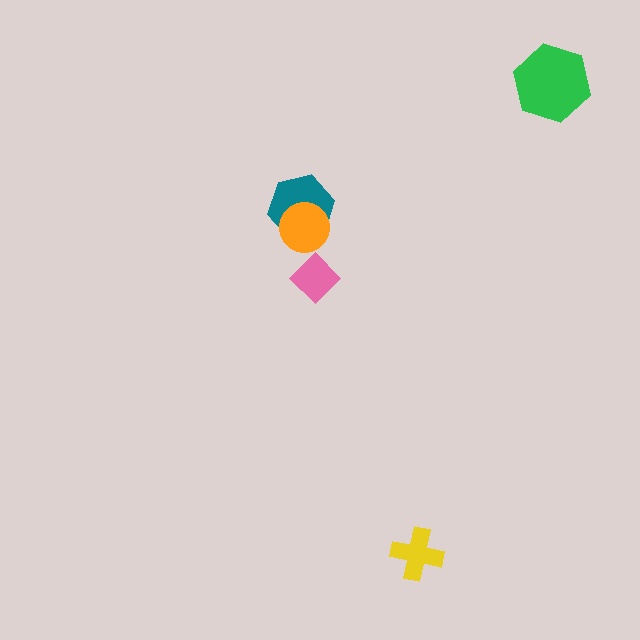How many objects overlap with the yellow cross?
0 objects overlap with the yellow cross.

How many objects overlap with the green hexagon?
0 objects overlap with the green hexagon.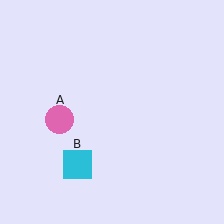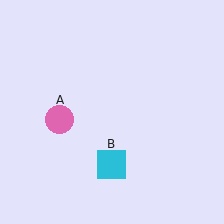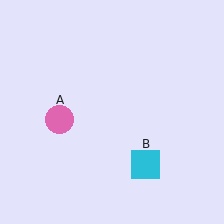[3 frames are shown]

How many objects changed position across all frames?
1 object changed position: cyan square (object B).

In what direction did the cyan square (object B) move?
The cyan square (object B) moved right.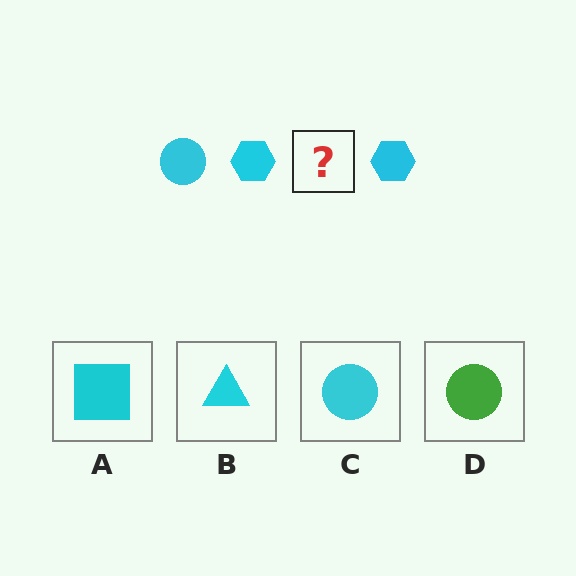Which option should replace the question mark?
Option C.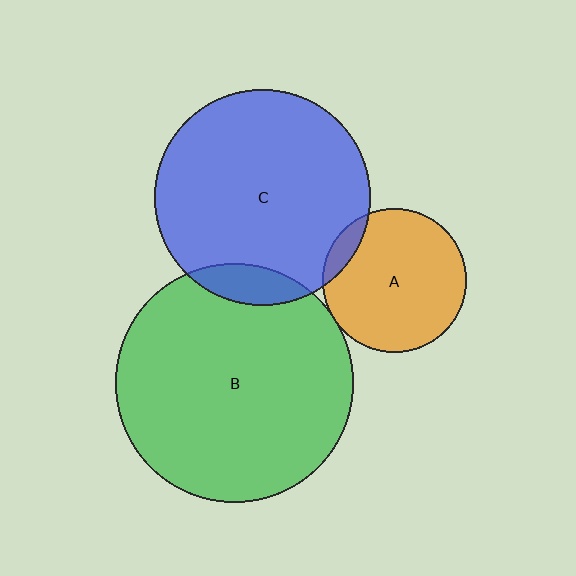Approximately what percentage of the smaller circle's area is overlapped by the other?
Approximately 5%.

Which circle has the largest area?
Circle B (green).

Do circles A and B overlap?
Yes.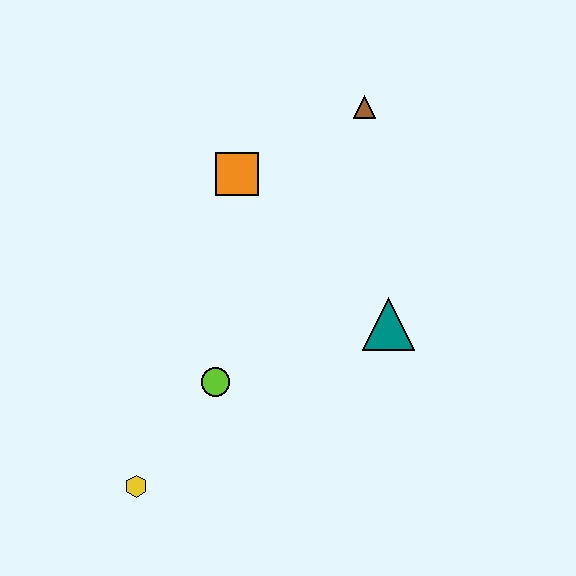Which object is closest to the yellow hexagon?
The lime circle is closest to the yellow hexagon.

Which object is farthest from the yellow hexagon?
The brown triangle is farthest from the yellow hexagon.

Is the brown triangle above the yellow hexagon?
Yes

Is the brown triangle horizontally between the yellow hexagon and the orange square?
No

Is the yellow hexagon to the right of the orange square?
No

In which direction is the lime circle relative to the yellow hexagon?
The lime circle is above the yellow hexagon.